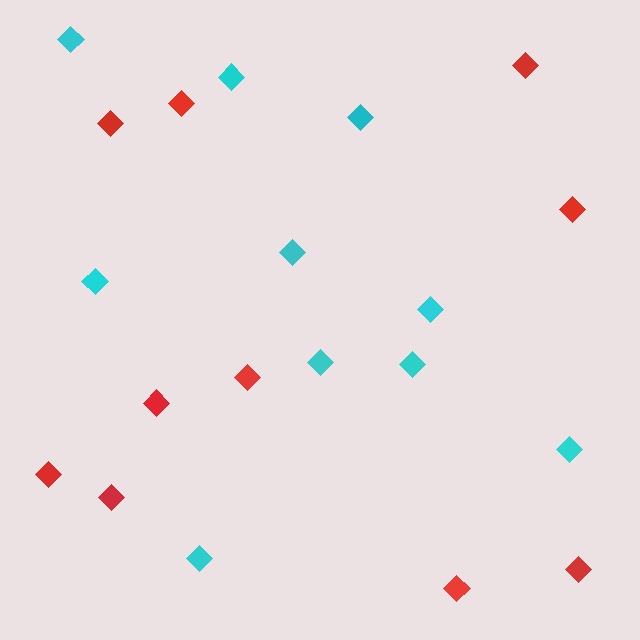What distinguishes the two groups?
There are 2 groups: one group of red diamonds (10) and one group of cyan diamonds (10).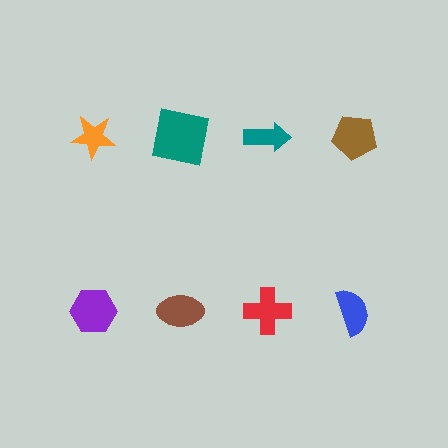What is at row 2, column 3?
A red cross.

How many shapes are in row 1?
4 shapes.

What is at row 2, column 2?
A brown ellipse.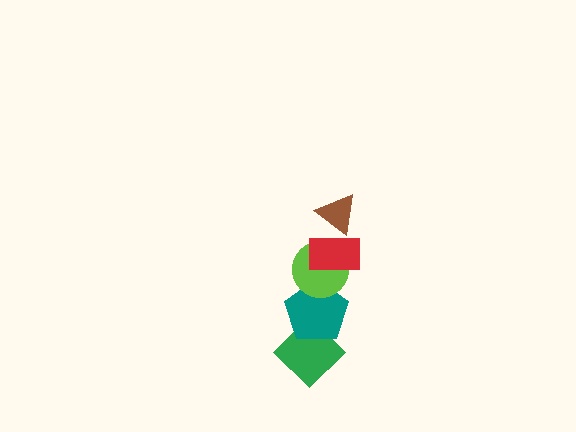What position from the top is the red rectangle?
The red rectangle is 2nd from the top.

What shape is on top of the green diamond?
The teal pentagon is on top of the green diamond.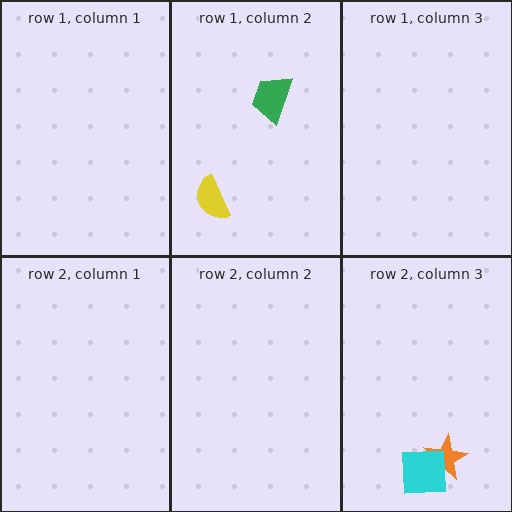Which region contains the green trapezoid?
The row 1, column 2 region.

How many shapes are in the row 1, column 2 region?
2.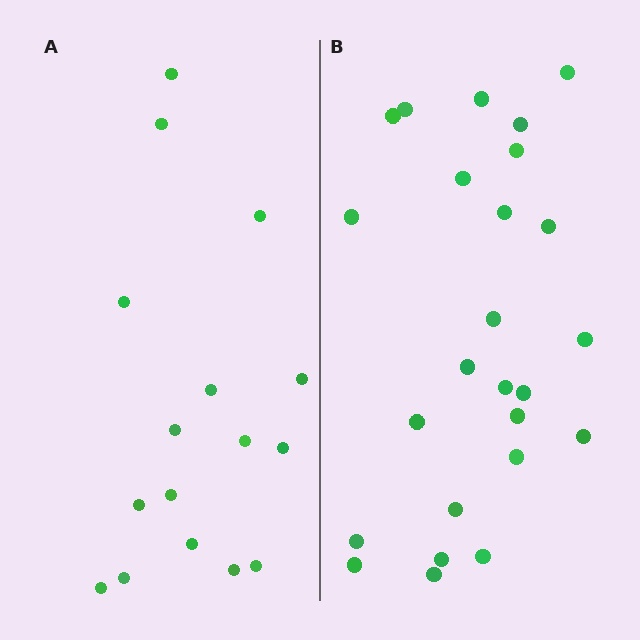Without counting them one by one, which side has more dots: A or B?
Region B (the right region) has more dots.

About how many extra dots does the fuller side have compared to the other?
Region B has roughly 8 or so more dots than region A.